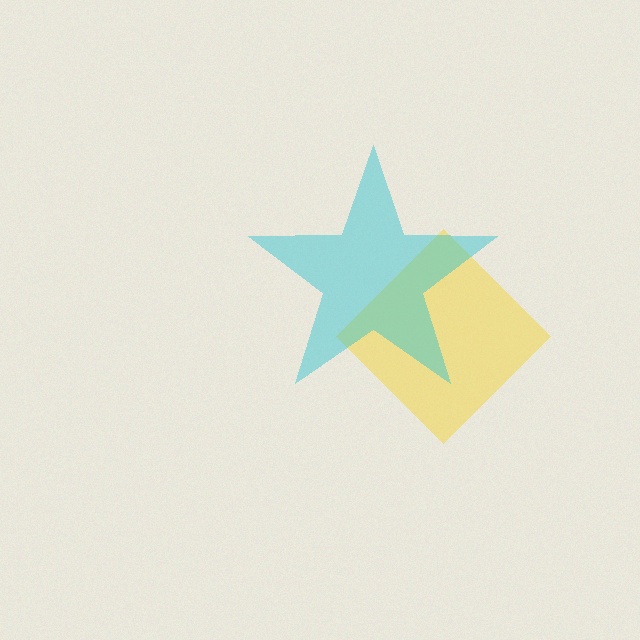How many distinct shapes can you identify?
There are 2 distinct shapes: a yellow diamond, a cyan star.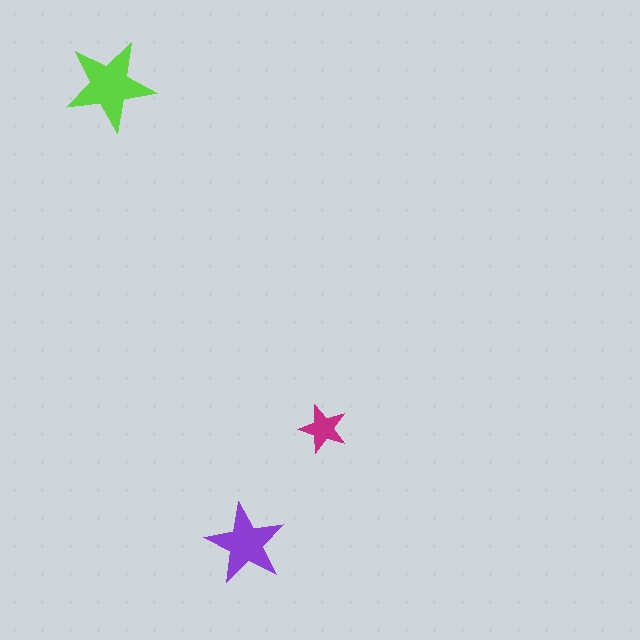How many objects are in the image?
There are 3 objects in the image.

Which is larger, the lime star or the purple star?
The lime one.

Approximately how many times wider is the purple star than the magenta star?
About 1.5 times wider.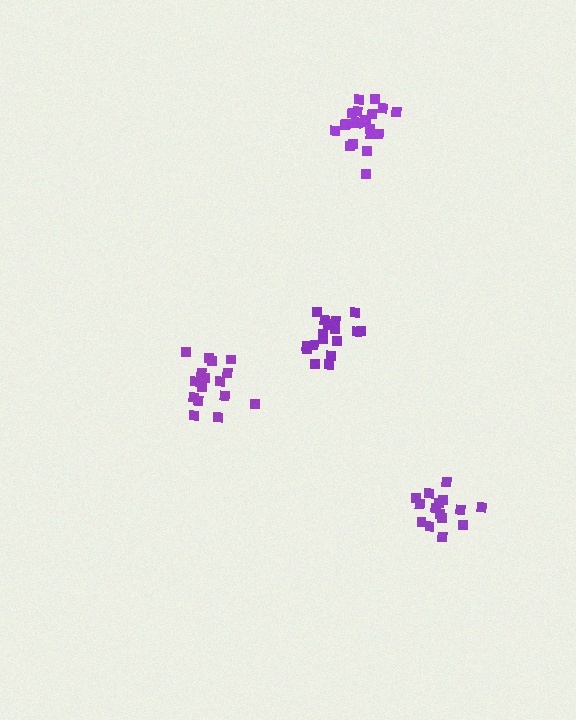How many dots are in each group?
Group 1: 18 dots, Group 2: 15 dots, Group 3: 16 dots, Group 4: 21 dots (70 total).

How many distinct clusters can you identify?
There are 4 distinct clusters.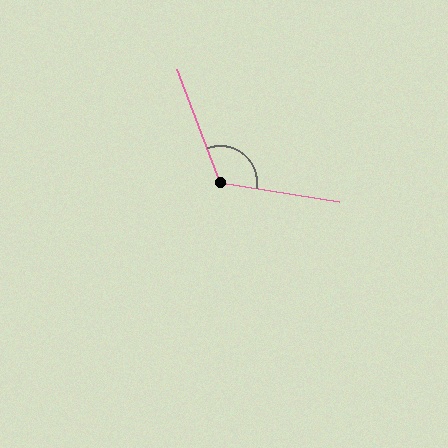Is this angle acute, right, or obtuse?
It is obtuse.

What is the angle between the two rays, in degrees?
Approximately 120 degrees.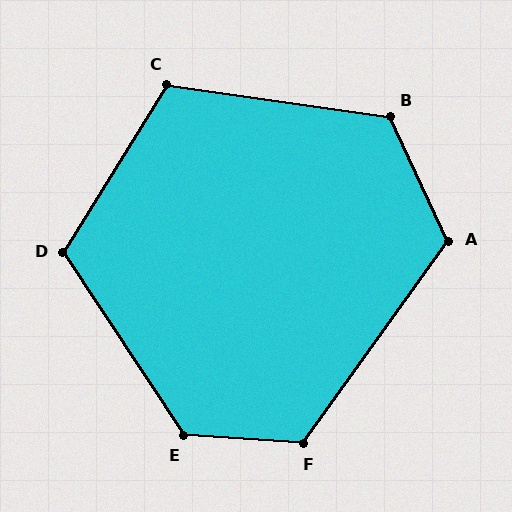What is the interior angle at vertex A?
Approximately 119 degrees (obtuse).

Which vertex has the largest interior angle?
E, at approximately 127 degrees.